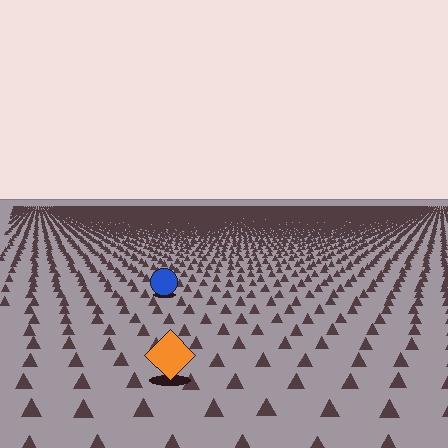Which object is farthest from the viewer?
The blue circle is farthest from the viewer. It appears smaller and the ground texture around it is denser.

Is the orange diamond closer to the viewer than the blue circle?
Yes. The orange diamond is closer — you can tell from the texture gradient: the ground texture is coarser near it.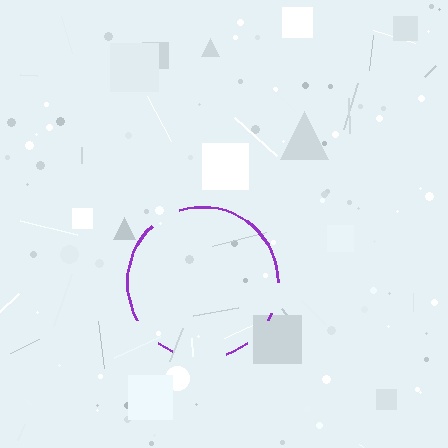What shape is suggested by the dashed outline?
The dashed outline suggests a circle.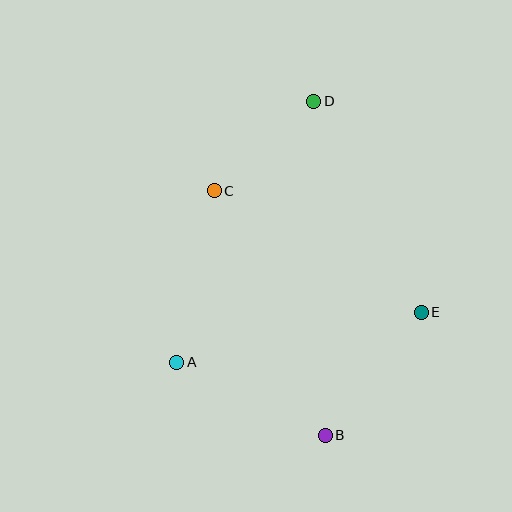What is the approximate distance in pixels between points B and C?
The distance between B and C is approximately 269 pixels.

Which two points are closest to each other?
Points C and D are closest to each other.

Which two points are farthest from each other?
Points B and D are farthest from each other.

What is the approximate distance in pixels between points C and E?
The distance between C and E is approximately 240 pixels.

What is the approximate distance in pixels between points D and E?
The distance between D and E is approximately 237 pixels.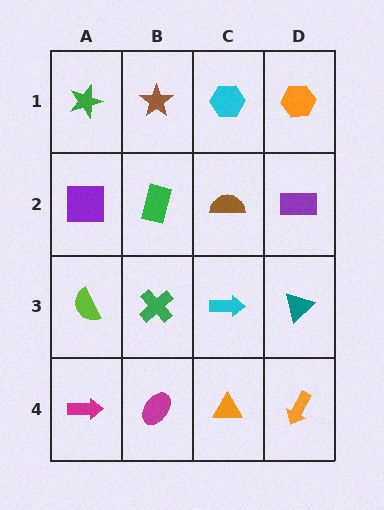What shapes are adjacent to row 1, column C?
A brown semicircle (row 2, column C), a brown star (row 1, column B), an orange hexagon (row 1, column D).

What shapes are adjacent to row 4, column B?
A green cross (row 3, column B), a magenta arrow (row 4, column A), an orange triangle (row 4, column C).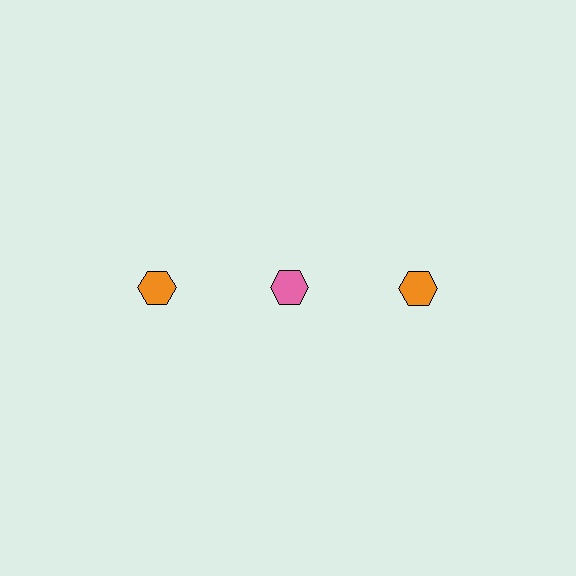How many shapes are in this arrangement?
There are 3 shapes arranged in a grid pattern.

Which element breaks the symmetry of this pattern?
The pink hexagon in the top row, second from left column breaks the symmetry. All other shapes are orange hexagons.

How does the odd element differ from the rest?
It has a different color: pink instead of orange.